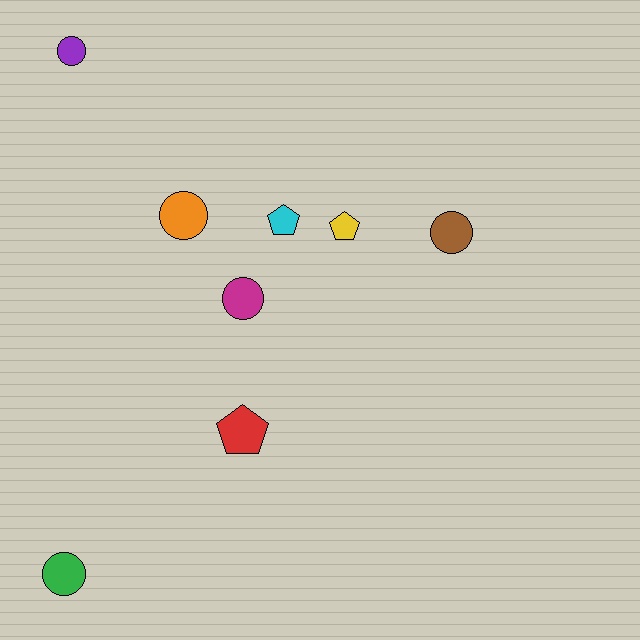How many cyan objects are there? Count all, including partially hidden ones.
There is 1 cyan object.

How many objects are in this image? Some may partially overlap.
There are 8 objects.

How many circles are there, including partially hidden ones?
There are 5 circles.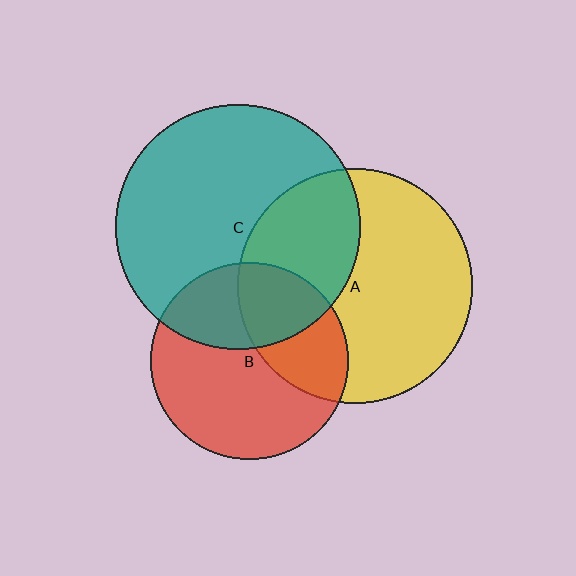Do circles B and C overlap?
Yes.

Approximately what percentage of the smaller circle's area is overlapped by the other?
Approximately 35%.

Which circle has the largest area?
Circle C (teal).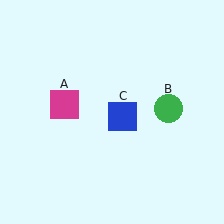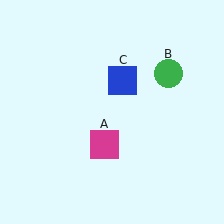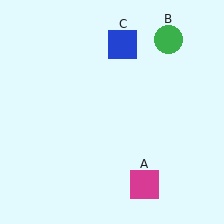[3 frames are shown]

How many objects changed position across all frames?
3 objects changed position: magenta square (object A), green circle (object B), blue square (object C).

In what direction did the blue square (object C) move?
The blue square (object C) moved up.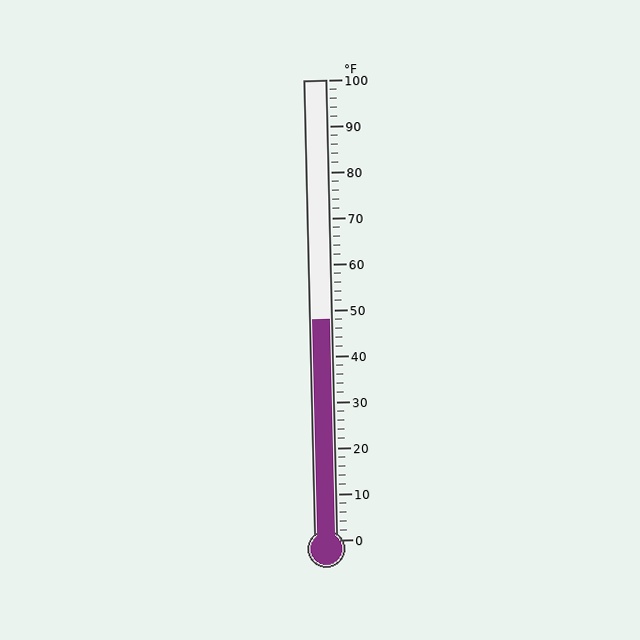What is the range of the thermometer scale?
The thermometer scale ranges from 0°F to 100°F.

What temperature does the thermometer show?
The thermometer shows approximately 48°F.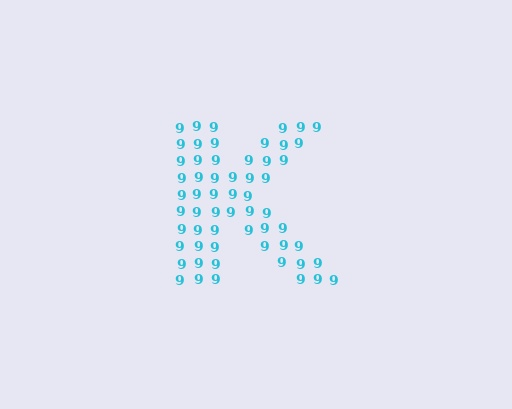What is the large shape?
The large shape is the letter K.